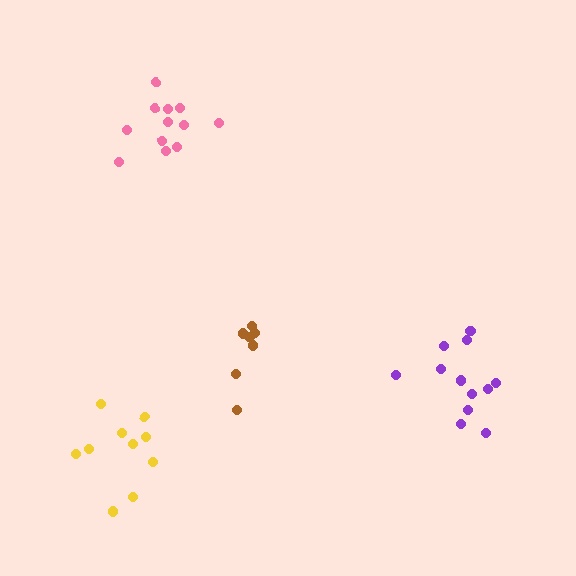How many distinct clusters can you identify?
There are 4 distinct clusters.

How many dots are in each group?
Group 1: 10 dots, Group 2: 12 dots, Group 3: 12 dots, Group 4: 7 dots (41 total).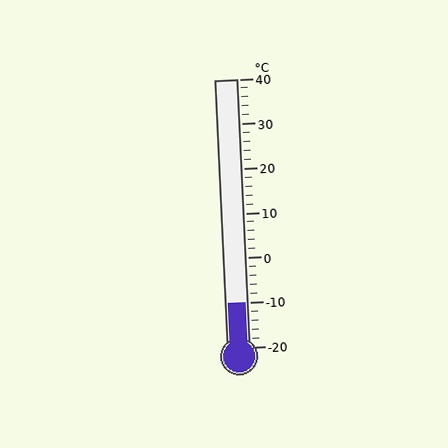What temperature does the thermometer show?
The thermometer shows approximately -10°C.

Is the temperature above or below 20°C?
The temperature is below 20°C.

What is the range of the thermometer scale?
The thermometer scale ranges from -20°C to 40°C.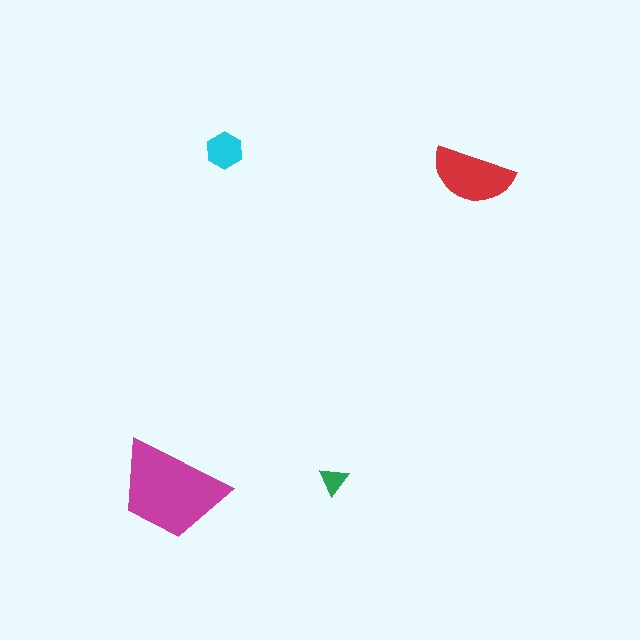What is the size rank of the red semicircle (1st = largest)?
2nd.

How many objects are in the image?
There are 4 objects in the image.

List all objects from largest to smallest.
The magenta trapezoid, the red semicircle, the cyan hexagon, the green triangle.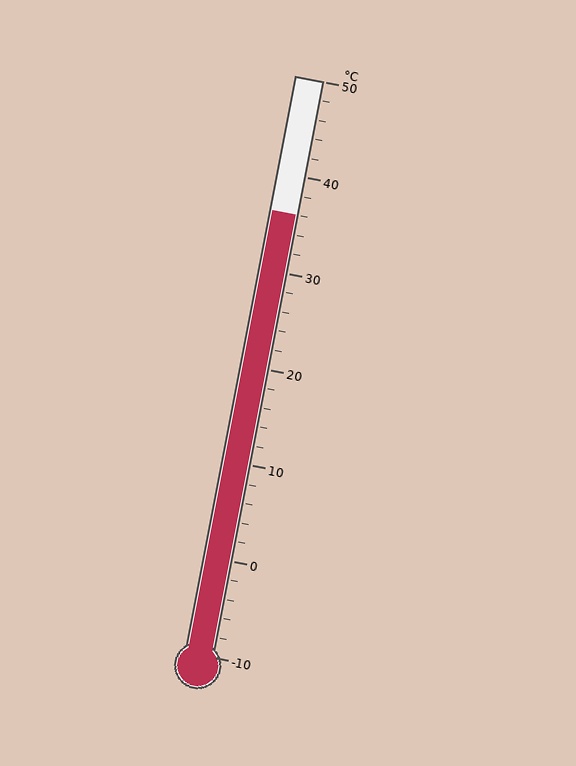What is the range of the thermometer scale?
The thermometer scale ranges from -10°C to 50°C.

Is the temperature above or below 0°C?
The temperature is above 0°C.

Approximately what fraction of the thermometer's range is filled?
The thermometer is filled to approximately 75% of its range.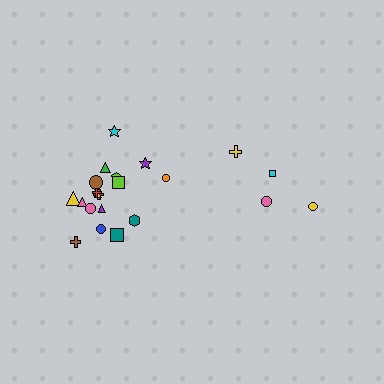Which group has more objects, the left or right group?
The left group.